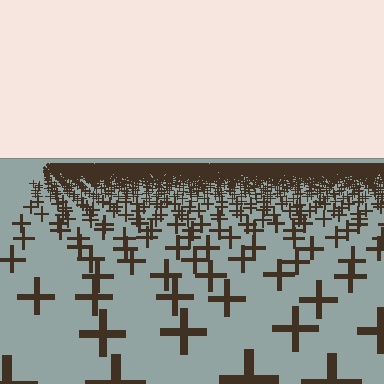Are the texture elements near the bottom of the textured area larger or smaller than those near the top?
Larger. Near the bottom, elements are closer to the viewer and appear at a bigger on-screen size.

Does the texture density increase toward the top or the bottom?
Density increases toward the top.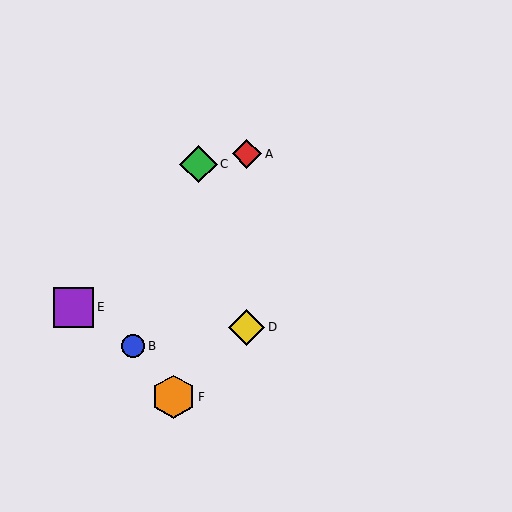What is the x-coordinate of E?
Object E is at x≈74.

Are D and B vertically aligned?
No, D is at x≈247 and B is at x≈133.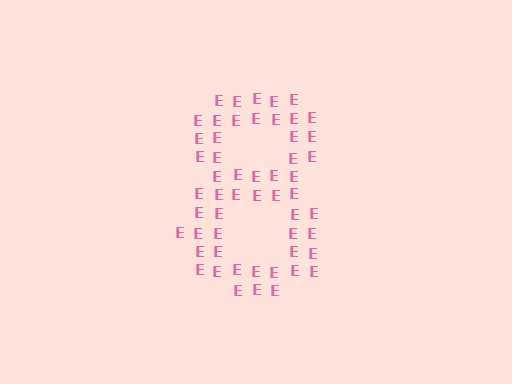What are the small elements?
The small elements are letter E's.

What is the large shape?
The large shape is the digit 8.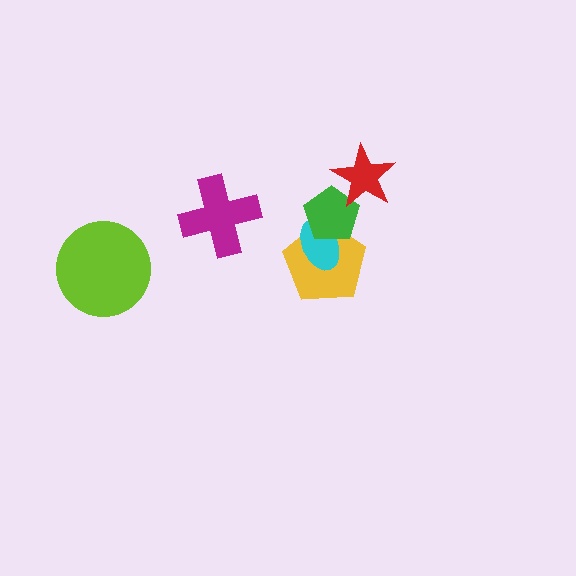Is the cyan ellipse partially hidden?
Yes, it is partially covered by another shape.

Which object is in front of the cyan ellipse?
The green pentagon is in front of the cyan ellipse.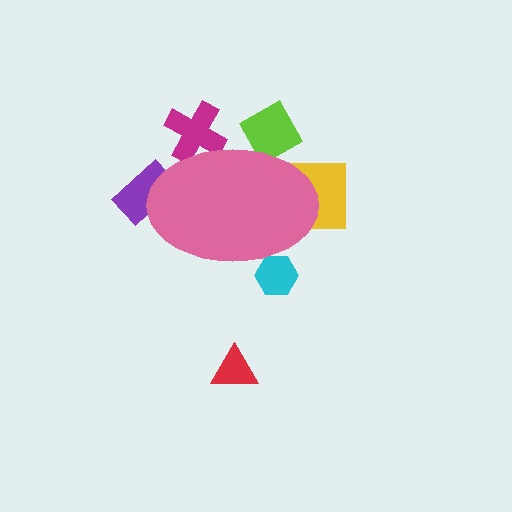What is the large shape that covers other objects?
A pink ellipse.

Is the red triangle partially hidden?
No, the red triangle is fully visible.